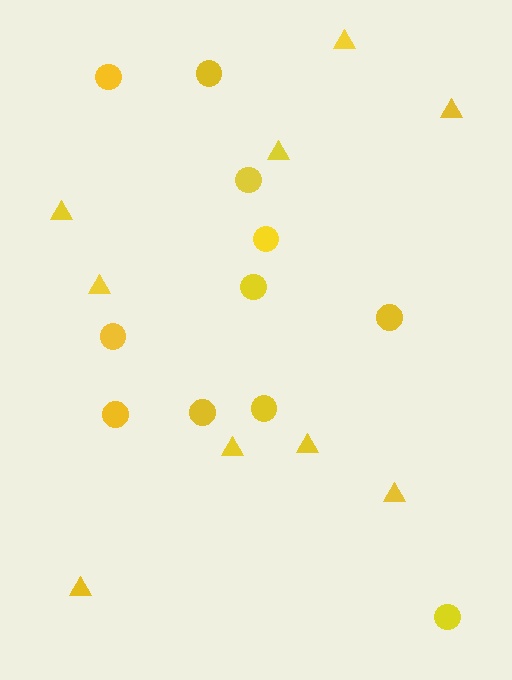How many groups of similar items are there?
There are 2 groups: one group of triangles (9) and one group of circles (11).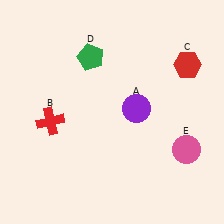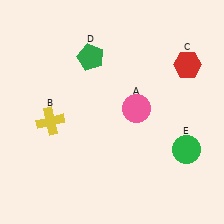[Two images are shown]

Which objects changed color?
A changed from purple to pink. B changed from red to yellow. E changed from pink to green.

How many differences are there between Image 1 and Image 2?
There are 3 differences between the two images.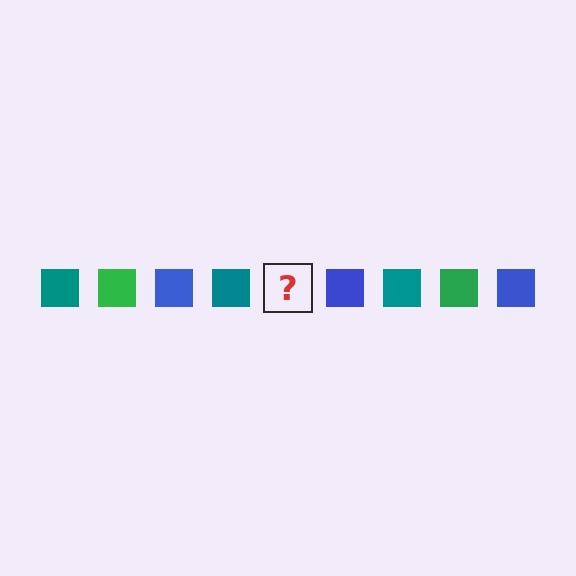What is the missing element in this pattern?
The missing element is a green square.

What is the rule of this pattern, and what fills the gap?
The rule is that the pattern cycles through teal, green, blue squares. The gap should be filled with a green square.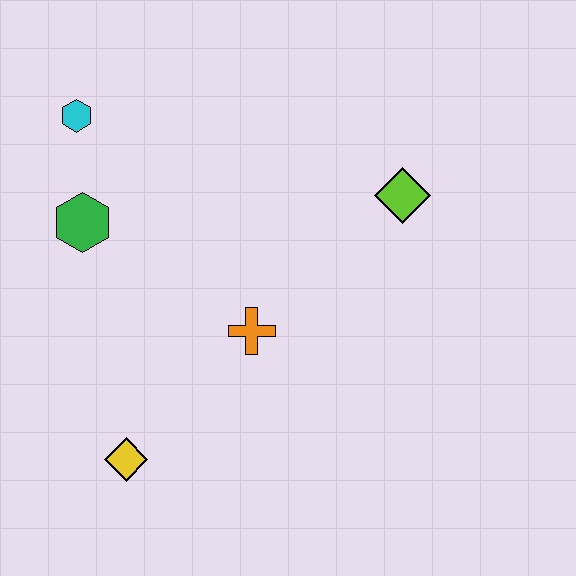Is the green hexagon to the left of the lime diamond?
Yes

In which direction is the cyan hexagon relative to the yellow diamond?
The cyan hexagon is above the yellow diamond.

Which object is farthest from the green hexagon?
The lime diamond is farthest from the green hexagon.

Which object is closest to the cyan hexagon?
The green hexagon is closest to the cyan hexagon.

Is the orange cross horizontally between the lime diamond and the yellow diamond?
Yes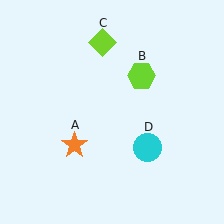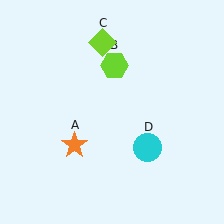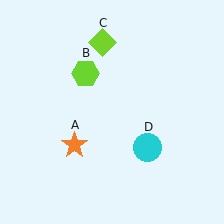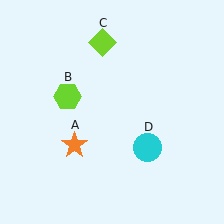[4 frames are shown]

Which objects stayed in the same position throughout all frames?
Orange star (object A) and lime diamond (object C) and cyan circle (object D) remained stationary.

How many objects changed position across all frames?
1 object changed position: lime hexagon (object B).